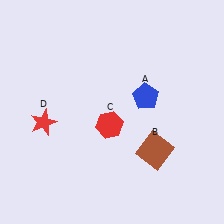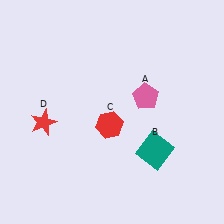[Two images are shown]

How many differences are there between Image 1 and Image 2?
There are 2 differences between the two images.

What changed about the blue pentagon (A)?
In Image 1, A is blue. In Image 2, it changed to pink.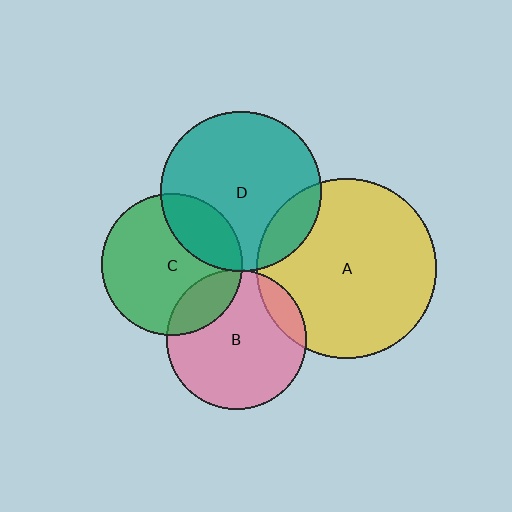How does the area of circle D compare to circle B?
Approximately 1.3 times.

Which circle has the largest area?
Circle A (yellow).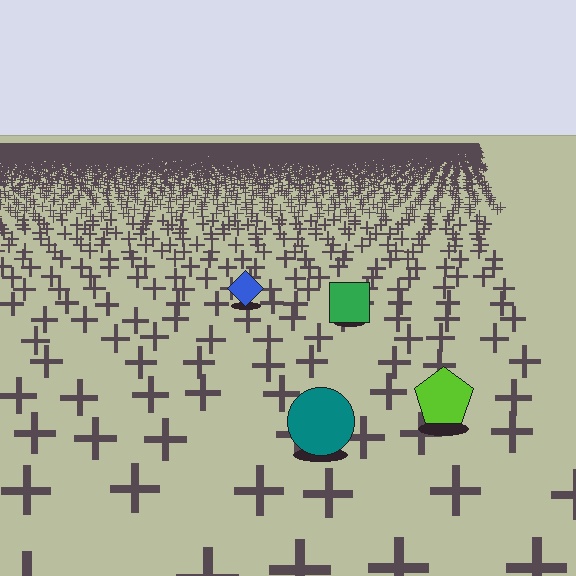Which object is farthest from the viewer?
The blue diamond is farthest from the viewer. It appears smaller and the ground texture around it is denser.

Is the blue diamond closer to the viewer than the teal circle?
No. The teal circle is closer — you can tell from the texture gradient: the ground texture is coarser near it.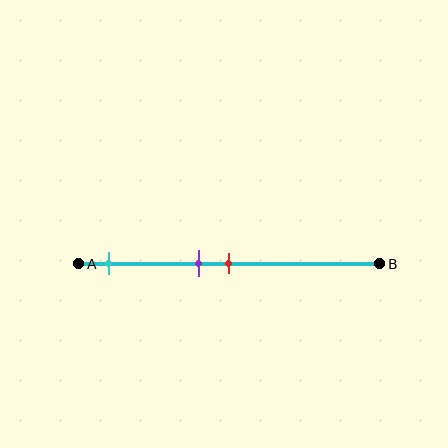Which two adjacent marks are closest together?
The purple and red marks are the closest adjacent pair.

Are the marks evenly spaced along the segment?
No, the marks are not evenly spaced.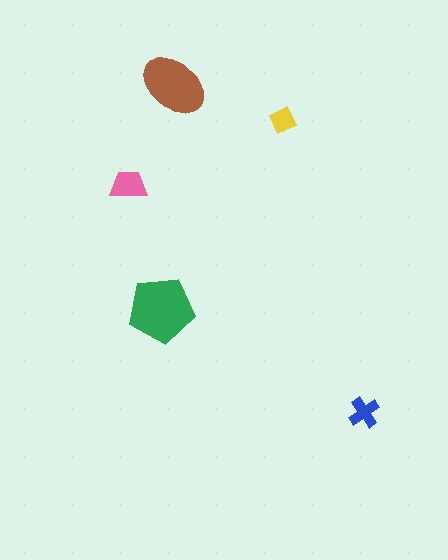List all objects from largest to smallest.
The green pentagon, the brown ellipse, the pink trapezoid, the blue cross, the yellow diamond.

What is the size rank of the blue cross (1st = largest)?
4th.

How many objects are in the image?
There are 5 objects in the image.